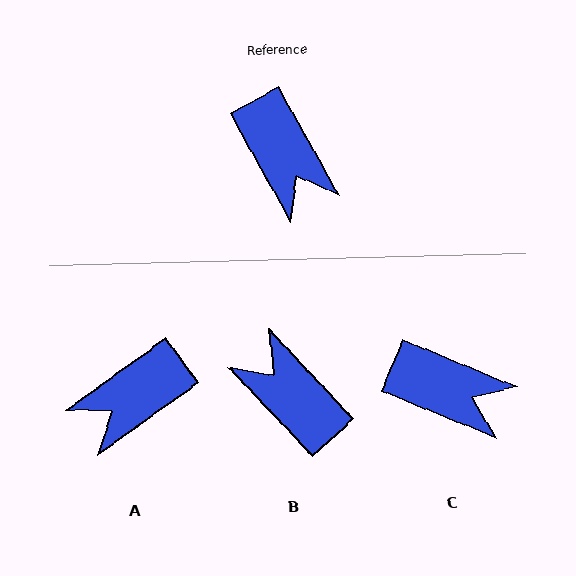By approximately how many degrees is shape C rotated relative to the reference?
Approximately 38 degrees counter-clockwise.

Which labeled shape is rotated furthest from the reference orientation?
B, about 166 degrees away.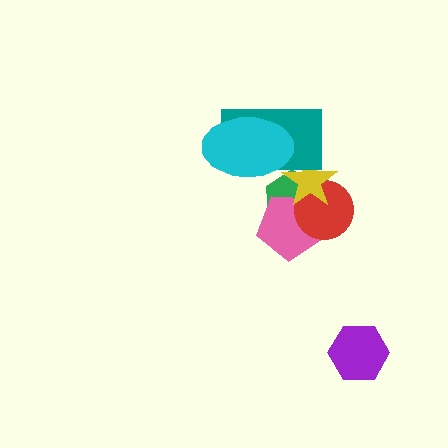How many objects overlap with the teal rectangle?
3 objects overlap with the teal rectangle.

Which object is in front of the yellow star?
The teal rectangle is in front of the yellow star.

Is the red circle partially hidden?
Yes, it is partially covered by another shape.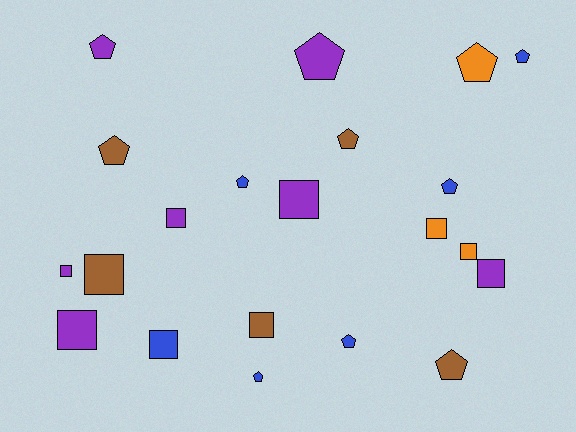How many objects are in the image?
There are 21 objects.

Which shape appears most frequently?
Pentagon, with 11 objects.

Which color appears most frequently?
Purple, with 7 objects.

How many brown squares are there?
There are 2 brown squares.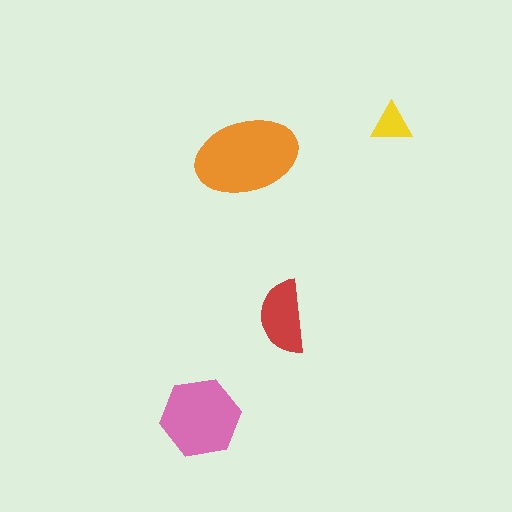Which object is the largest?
The orange ellipse.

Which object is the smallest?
The yellow triangle.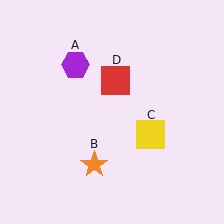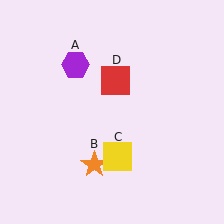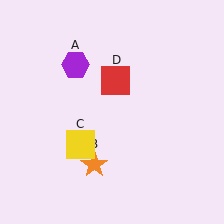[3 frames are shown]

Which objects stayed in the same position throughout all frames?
Purple hexagon (object A) and orange star (object B) and red square (object D) remained stationary.